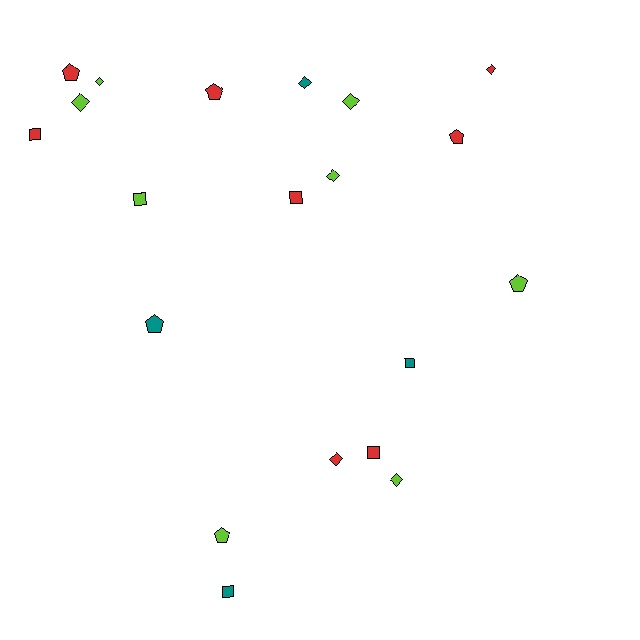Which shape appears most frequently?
Diamond, with 8 objects.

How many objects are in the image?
There are 20 objects.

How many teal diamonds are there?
There is 1 teal diamond.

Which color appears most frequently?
Lime, with 8 objects.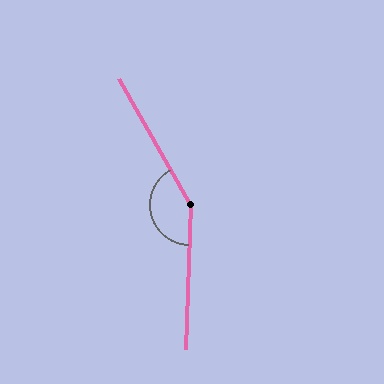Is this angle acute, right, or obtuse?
It is obtuse.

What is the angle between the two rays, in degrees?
Approximately 149 degrees.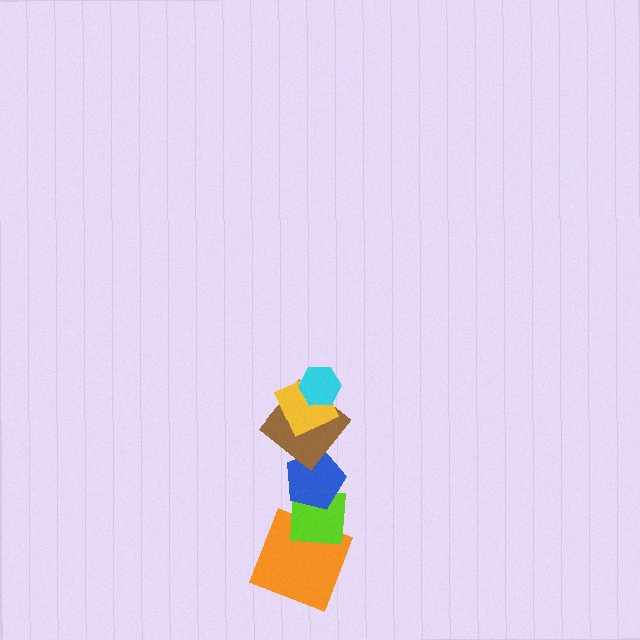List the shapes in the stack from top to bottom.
From top to bottom: the cyan hexagon, the yellow square, the brown diamond, the blue pentagon, the lime square, the orange square.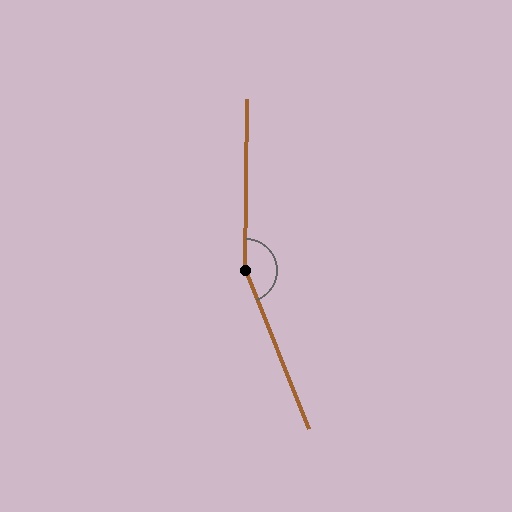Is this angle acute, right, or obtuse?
It is obtuse.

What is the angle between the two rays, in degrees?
Approximately 157 degrees.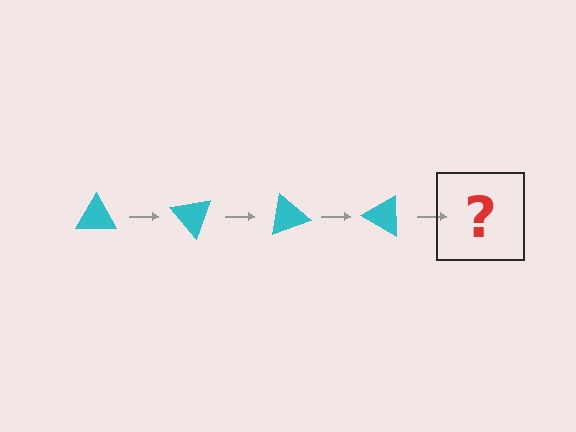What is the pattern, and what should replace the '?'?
The pattern is that the triangle rotates 50 degrees each step. The '?' should be a cyan triangle rotated 200 degrees.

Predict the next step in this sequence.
The next step is a cyan triangle rotated 200 degrees.